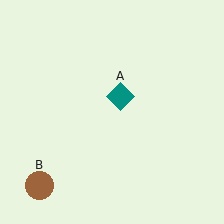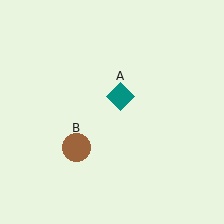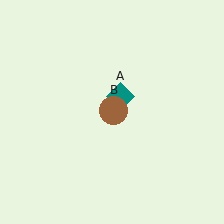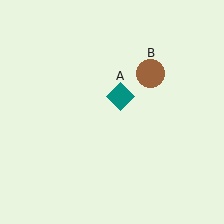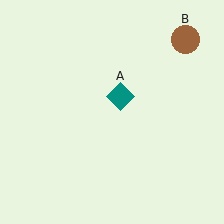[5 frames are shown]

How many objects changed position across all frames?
1 object changed position: brown circle (object B).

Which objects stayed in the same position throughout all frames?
Teal diamond (object A) remained stationary.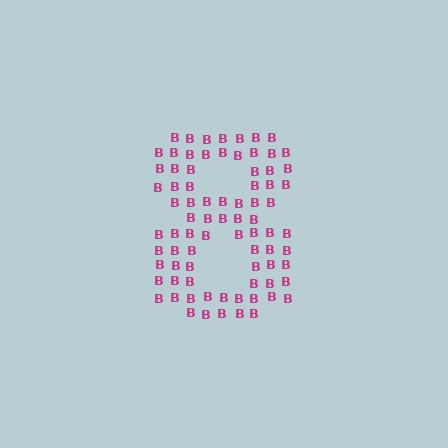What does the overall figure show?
The overall figure shows the digit 8.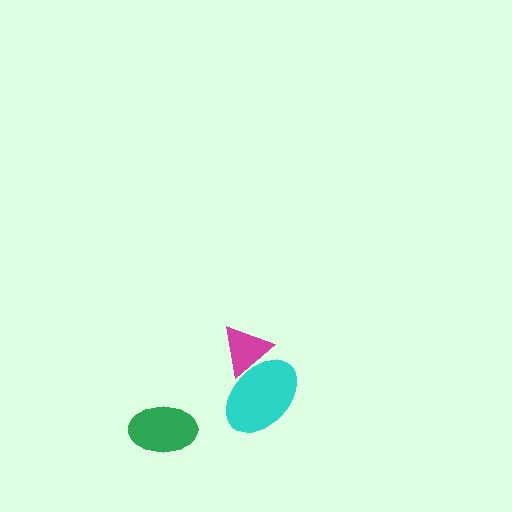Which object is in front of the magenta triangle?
The cyan ellipse is in front of the magenta triangle.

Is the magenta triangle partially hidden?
Yes, it is partially covered by another shape.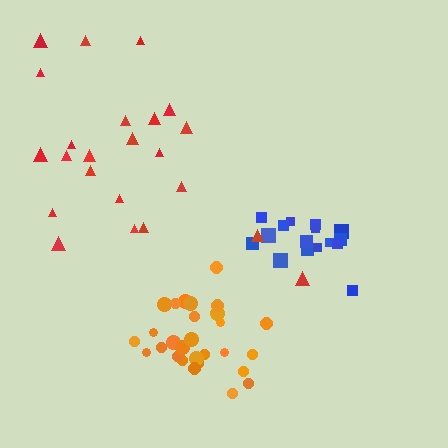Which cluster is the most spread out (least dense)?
Red.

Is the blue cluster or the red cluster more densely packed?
Blue.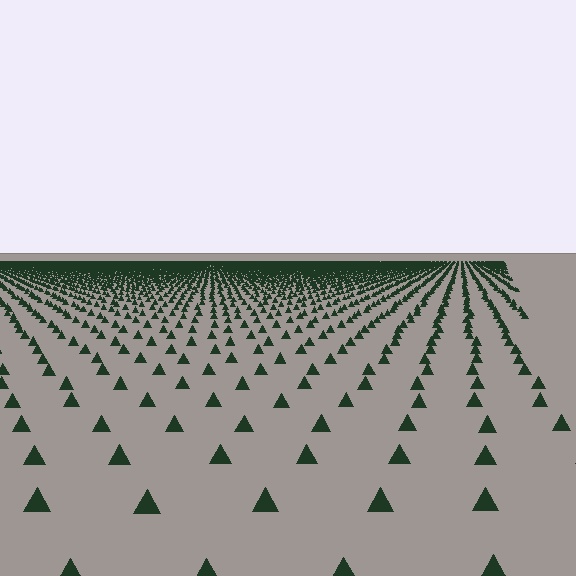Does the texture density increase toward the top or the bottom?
Density increases toward the top.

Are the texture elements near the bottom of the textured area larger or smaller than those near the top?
Larger. Near the bottom, elements are closer to the viewer and appear at a bigger on-screen size.